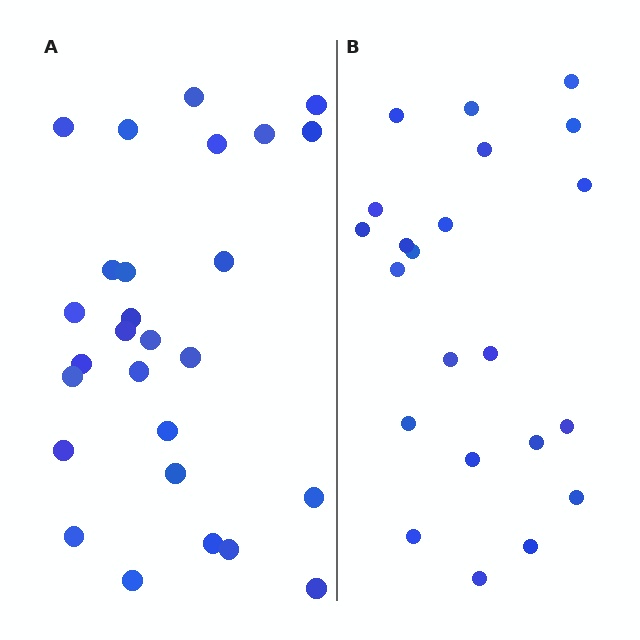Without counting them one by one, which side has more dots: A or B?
Region A (the left region) has more dots.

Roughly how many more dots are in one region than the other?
Region A has about 5 more dots than region B.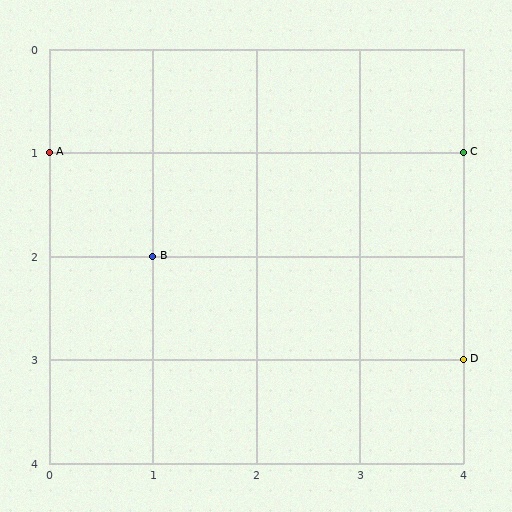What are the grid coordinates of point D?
Point D is at grid coordinates (4, 3).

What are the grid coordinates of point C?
Point C is at grid coordinates (4, 1).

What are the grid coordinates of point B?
Point B is at grid coordinates (1, 2).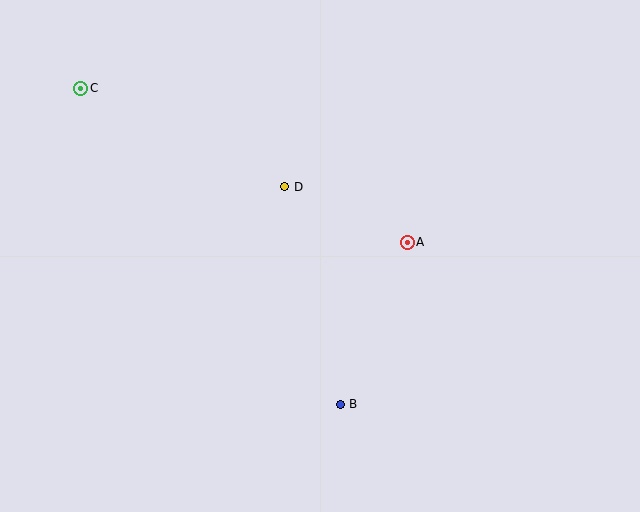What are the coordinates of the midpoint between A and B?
The midpoint between A and B is at (374, 323).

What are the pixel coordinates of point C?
Point C is at (81, 88).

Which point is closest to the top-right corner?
Point A is closest to the top-right corner.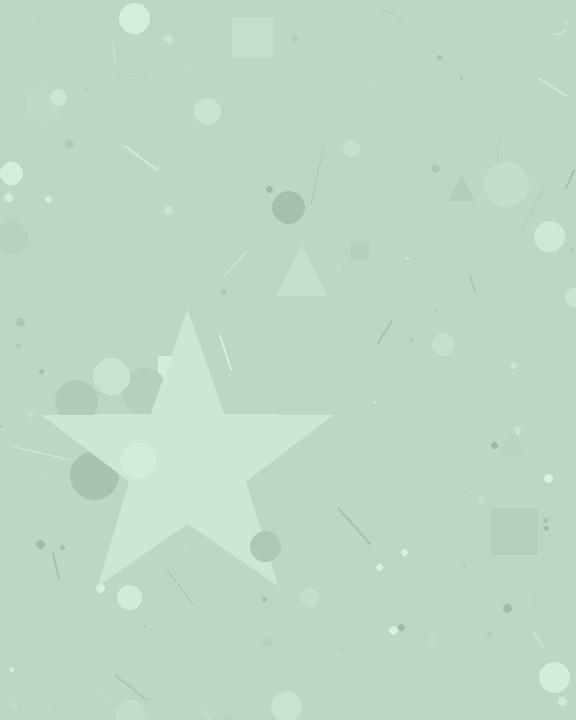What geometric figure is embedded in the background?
A star is embedded in the background.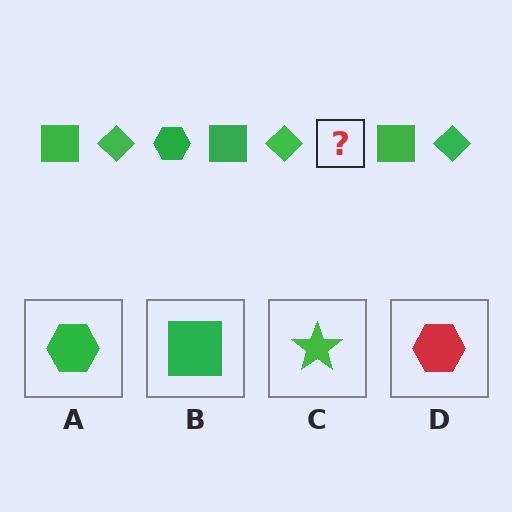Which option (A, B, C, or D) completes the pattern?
A.